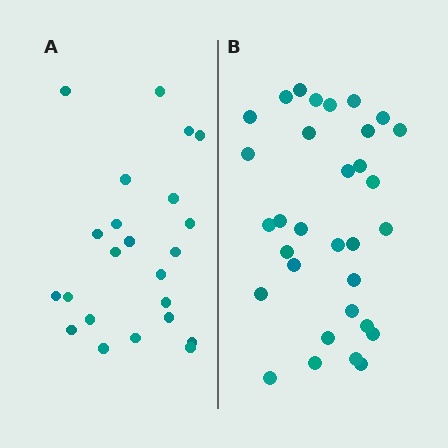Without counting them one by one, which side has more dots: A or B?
Region B (the right region) has more dots.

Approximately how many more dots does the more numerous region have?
Region B has roughly 8 or so more dots than region A.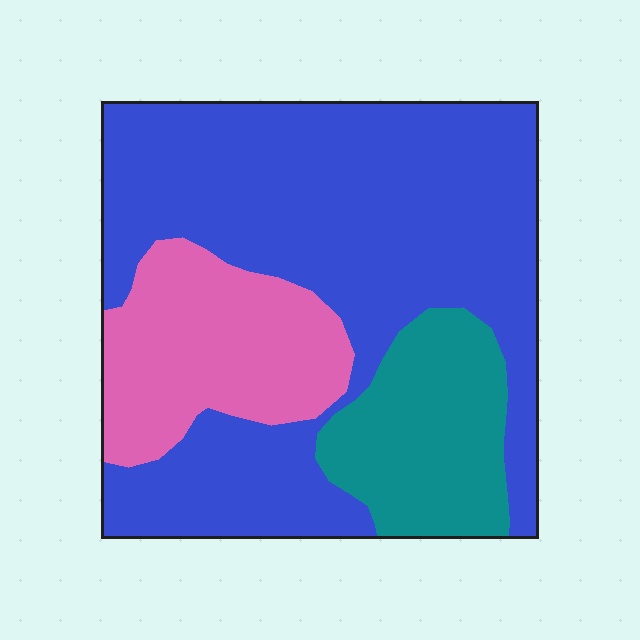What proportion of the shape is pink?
Pink takes up about one fifth (1/5) of the shape.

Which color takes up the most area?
Blue, at roughly 60%.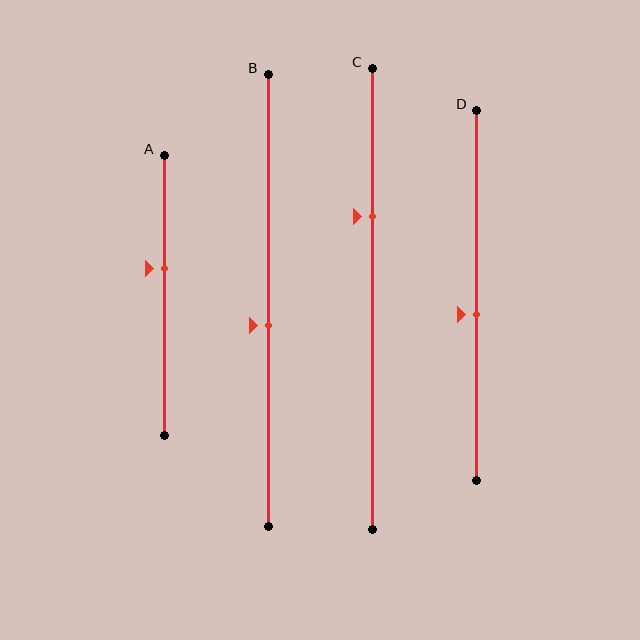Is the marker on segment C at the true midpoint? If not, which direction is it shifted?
No, the marker on segment C is shifted upward by about 18% of the segment length.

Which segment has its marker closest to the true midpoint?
Segment D has its marker closest to the true midpoint.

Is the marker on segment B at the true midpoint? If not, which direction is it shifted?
No, the marker on segment B is shifted downward by about 5% of the segment length.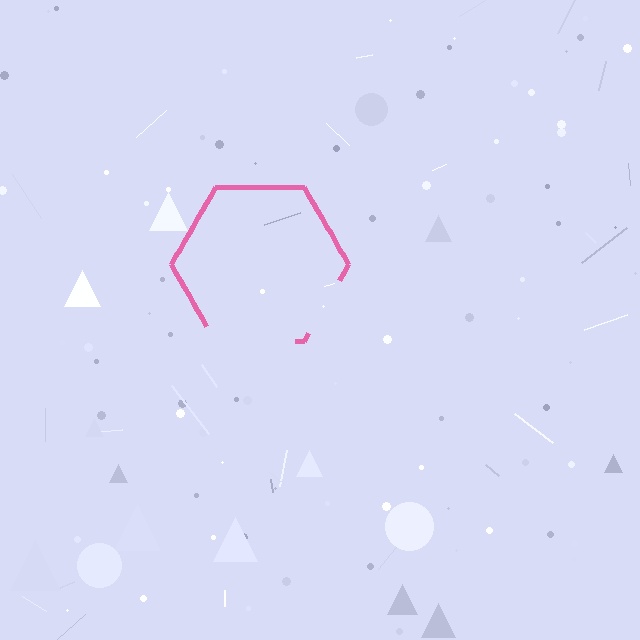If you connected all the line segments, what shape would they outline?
They would outline a hexagon.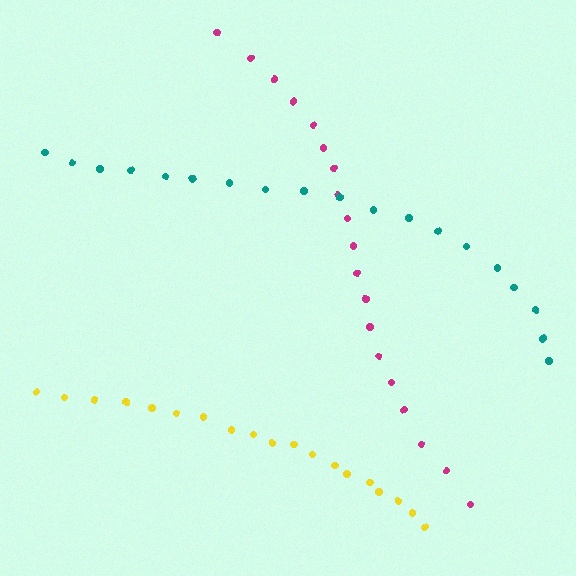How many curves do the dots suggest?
There are 3 distinct paths.